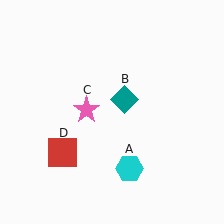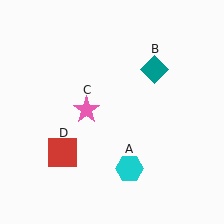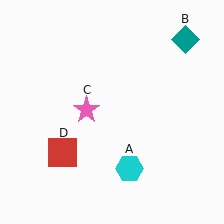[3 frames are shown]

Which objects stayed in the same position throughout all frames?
Cyan hexagon (object A) and pink star (object C) and red square (object D) remained stationary.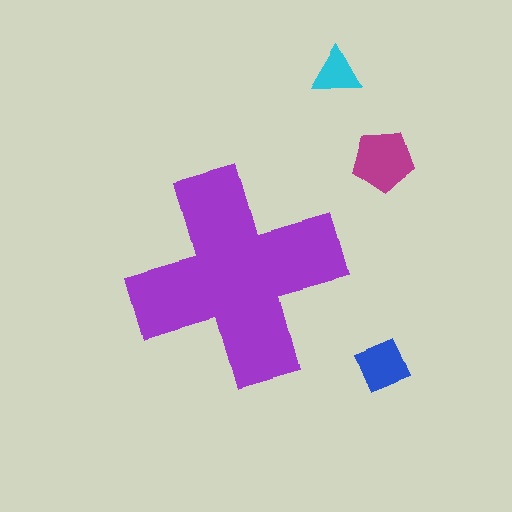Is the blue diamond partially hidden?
No, the blue diamond is fully visible.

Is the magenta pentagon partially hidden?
No, the magenta pentagon is fully visible.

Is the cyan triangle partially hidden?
No, the cyan triangle is fully visible.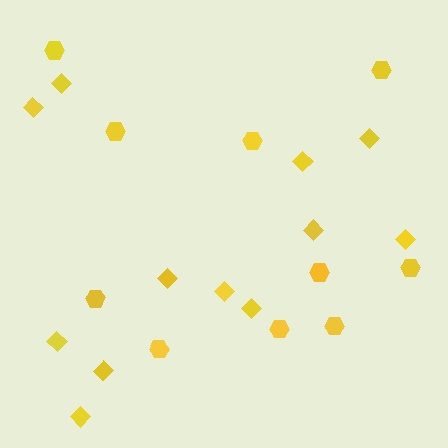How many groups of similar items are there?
There are 2 groups: one group of hexagons (10) and one group of diamonds (12).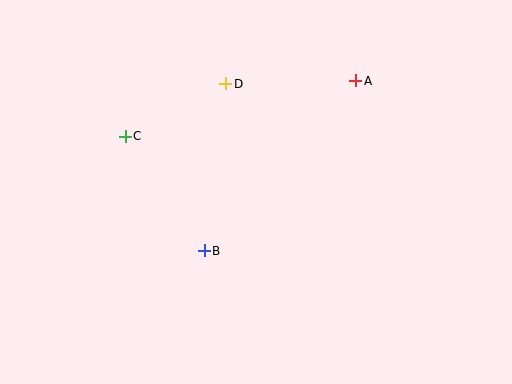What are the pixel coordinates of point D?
Point D is at (226, 84).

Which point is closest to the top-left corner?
Point C is closest to the top-left corner.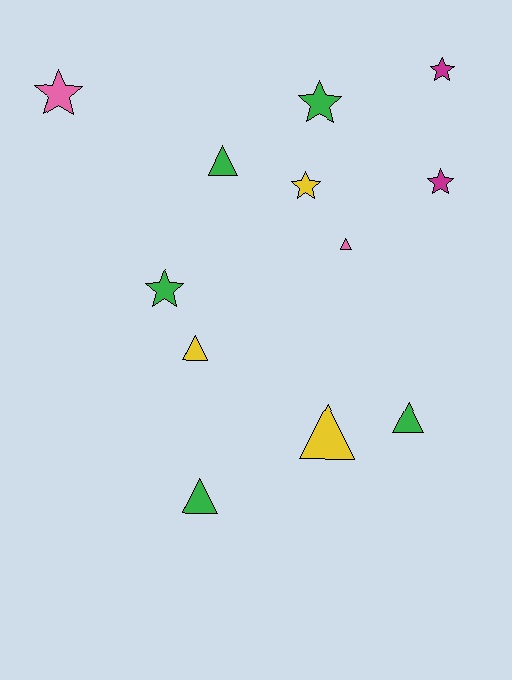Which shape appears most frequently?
Star, with 6 objects.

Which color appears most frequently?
Green, with 5 objects.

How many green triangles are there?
There are 3 green triangles.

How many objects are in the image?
There are 12 objects.